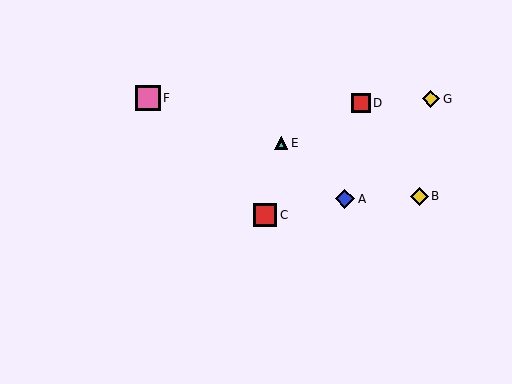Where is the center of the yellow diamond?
The center of the yellow diamond is at (431, 99).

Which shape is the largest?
The pink square (labeled F) is the largest.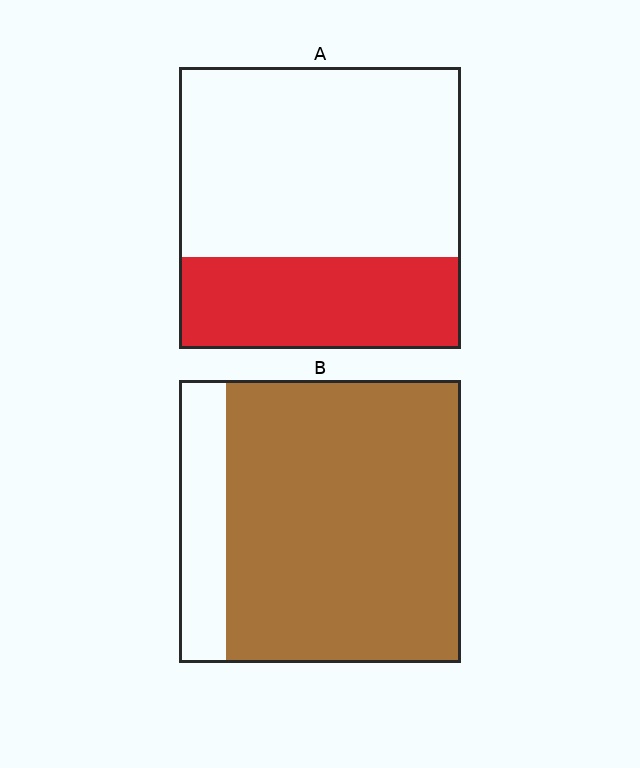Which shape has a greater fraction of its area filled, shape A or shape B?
Shape B.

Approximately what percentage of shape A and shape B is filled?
A is approximately 35% and B is approximately 85%.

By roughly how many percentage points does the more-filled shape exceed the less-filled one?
By roughly 50 percentage points (B over A).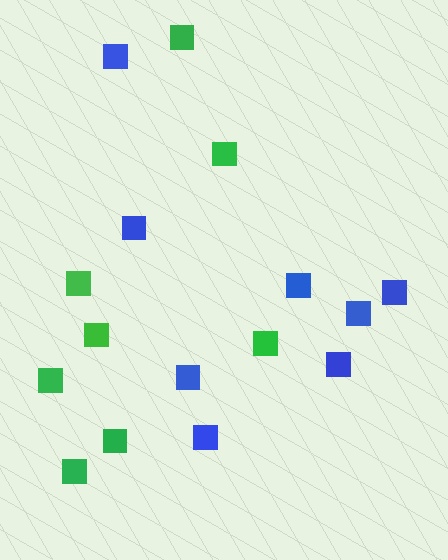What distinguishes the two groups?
There are 2 groups: one group of green squares (8) and one group of blue squares (8).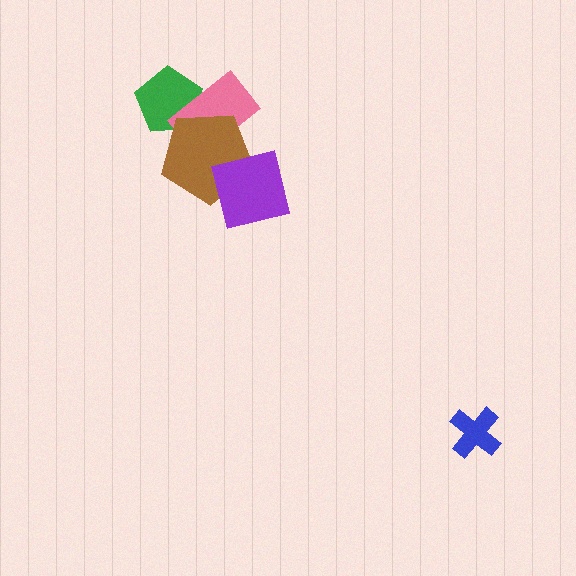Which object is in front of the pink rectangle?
The brown pentagon is in front of the pink rectangle.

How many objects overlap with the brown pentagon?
3 objects overlap with the brown pentagon.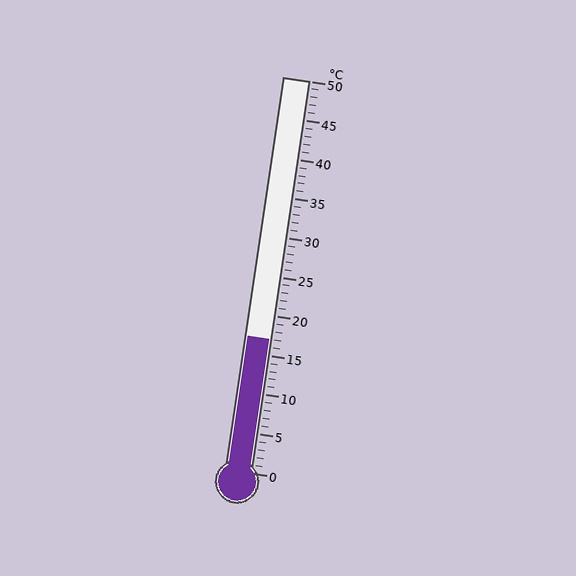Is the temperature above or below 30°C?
The temperature is below 30°C.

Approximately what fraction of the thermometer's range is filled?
The thermometer is filled to approximately 35% of its range.